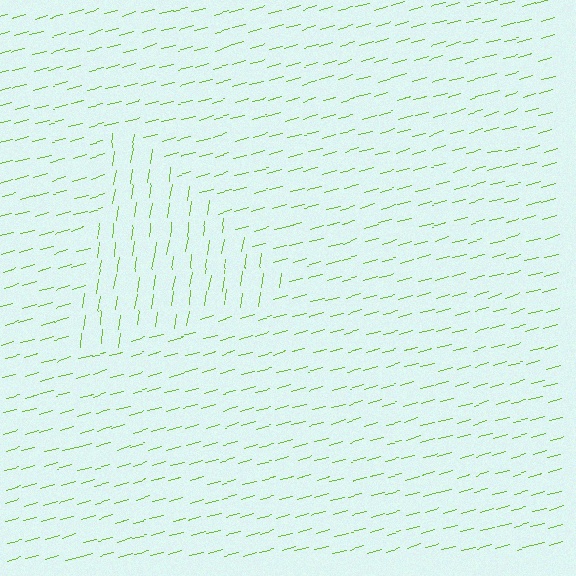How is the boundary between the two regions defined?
The boundary is defined purely by a change in line orientation (approximately 66 degrees difference). All lines are the same color and thickness.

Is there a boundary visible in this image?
Yes, there is a texture boundary formed by a change in line orientation.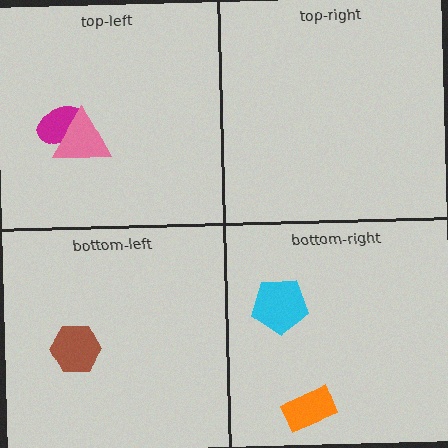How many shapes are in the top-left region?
2.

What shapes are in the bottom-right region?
The orange rectangle, the cyan pentagon.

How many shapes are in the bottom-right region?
2.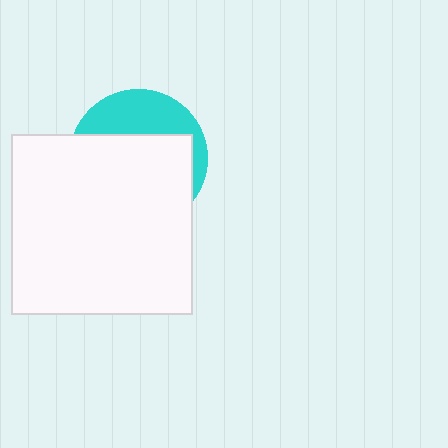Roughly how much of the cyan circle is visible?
A small part of it is visible (roughly 32%).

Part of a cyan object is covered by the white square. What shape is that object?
It is a circle.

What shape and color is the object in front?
The object in front is a white square.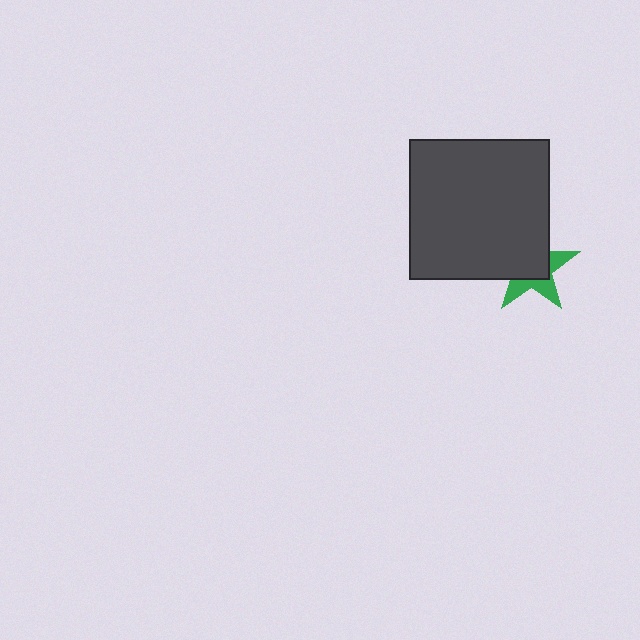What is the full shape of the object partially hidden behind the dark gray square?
The partially hidden object is a green star.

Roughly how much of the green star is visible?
A small part of it is visible (roughly 41%).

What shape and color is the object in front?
The object in front is a dark gray square.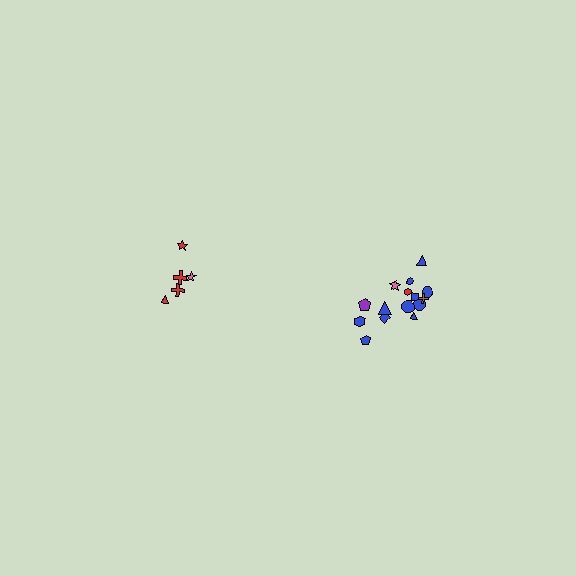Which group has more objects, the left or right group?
The right group.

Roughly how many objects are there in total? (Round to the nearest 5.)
Roughly 20 objects in total.